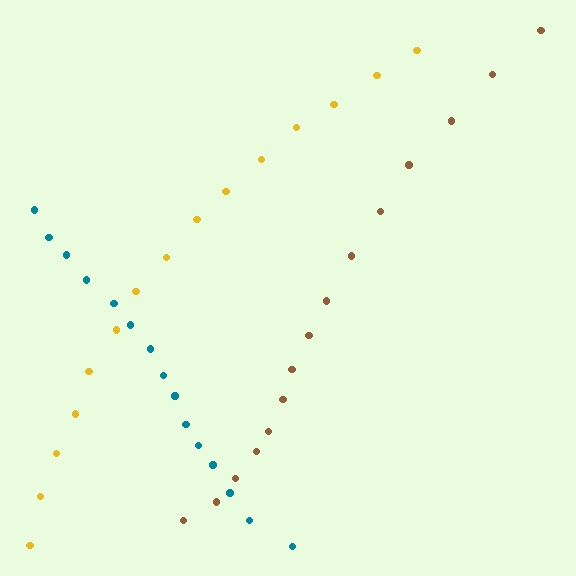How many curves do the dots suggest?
There are 3 distinct paths.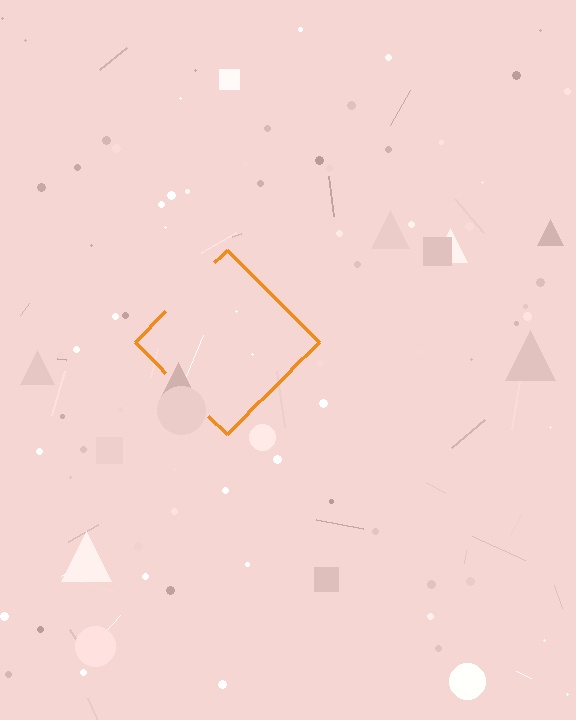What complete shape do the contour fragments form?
The contour fragments form a diamond.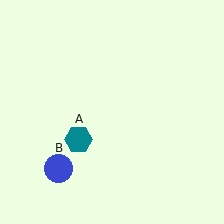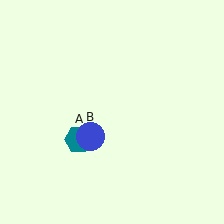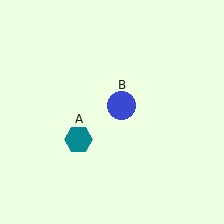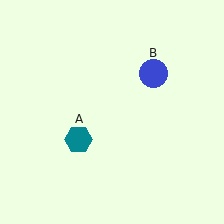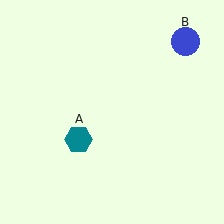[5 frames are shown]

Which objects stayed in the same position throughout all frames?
Teal hexagon (object A) remained stationary.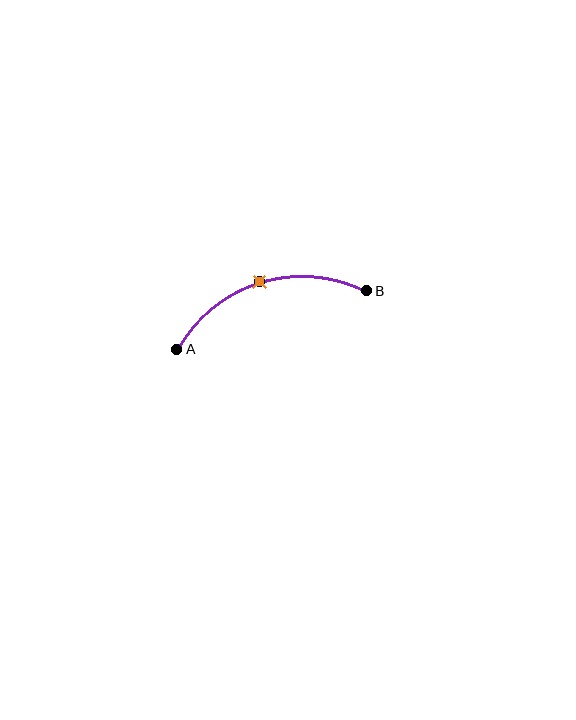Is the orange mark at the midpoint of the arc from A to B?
Yes. The orange mark lies on the arc at equal arc-length from both A and B — it is the arc midpoint.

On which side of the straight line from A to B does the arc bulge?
The arc bulges above the straight line connecting A and B.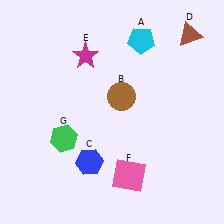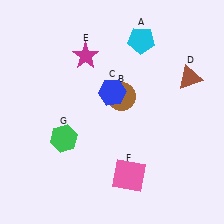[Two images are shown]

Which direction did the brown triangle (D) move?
The brown triangle (D) moved down.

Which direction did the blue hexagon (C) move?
The blue hexagon (C) moved up.